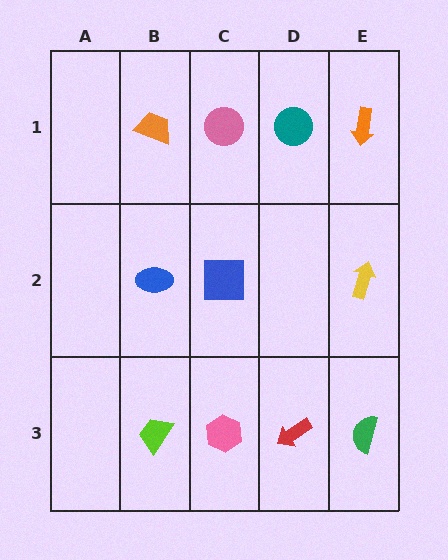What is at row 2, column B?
A blue ellipse.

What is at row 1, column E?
An orange arrow.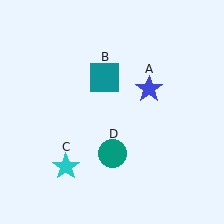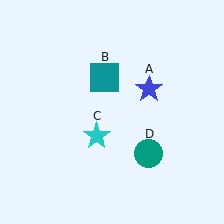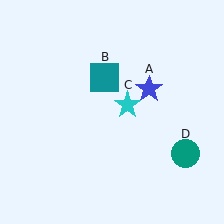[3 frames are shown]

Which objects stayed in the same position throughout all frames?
Blue star (object A) and teal square (object B) remained stationary.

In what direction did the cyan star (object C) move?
The cyan star (object C) moved up and to the right.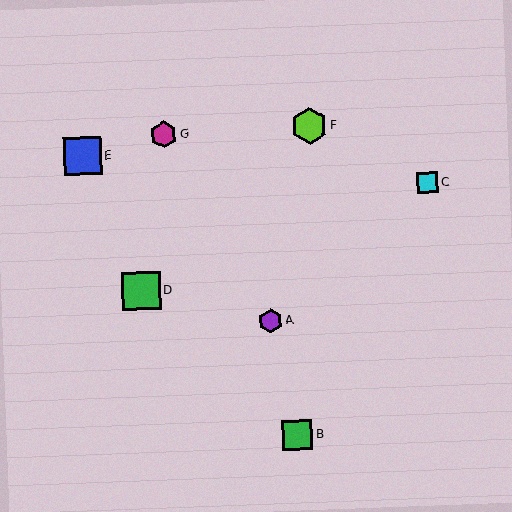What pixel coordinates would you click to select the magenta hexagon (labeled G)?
Click at (163, 135) to select the magenta hexagon G.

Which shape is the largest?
The green square (labeled D) is the largest.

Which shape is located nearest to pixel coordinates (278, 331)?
The purple hexagon (labeled A) at (271, 321) is nearest to that location.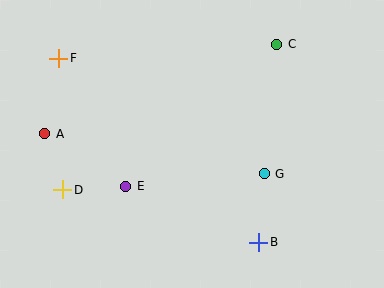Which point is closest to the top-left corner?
Point F is closest to the top-left corner.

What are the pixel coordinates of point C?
Point C is at (277, 44).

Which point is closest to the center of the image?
Point G at (264, 174) is closest to the center.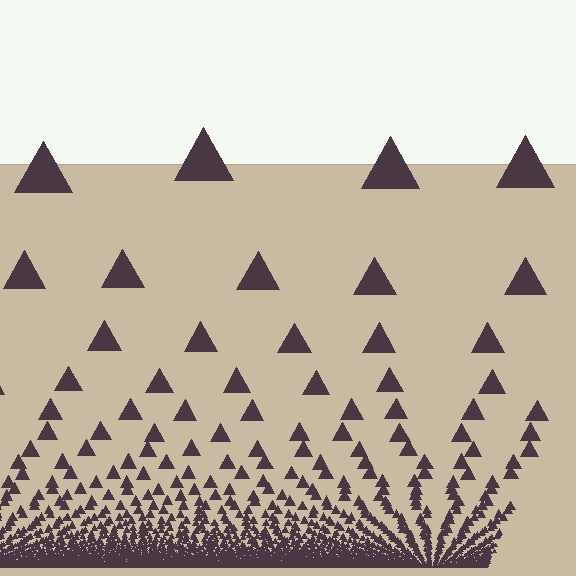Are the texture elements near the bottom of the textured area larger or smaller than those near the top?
Smaller. The gradient is inverted — elements near the bottom are smaller and denser.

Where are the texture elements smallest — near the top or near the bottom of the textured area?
Near the bottom.